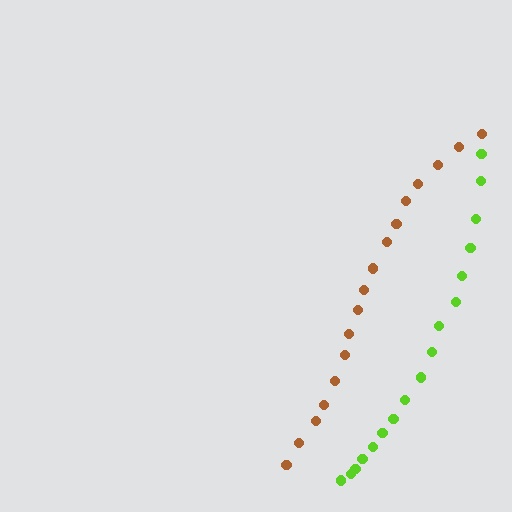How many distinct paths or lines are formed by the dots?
There are 2 distinct paths.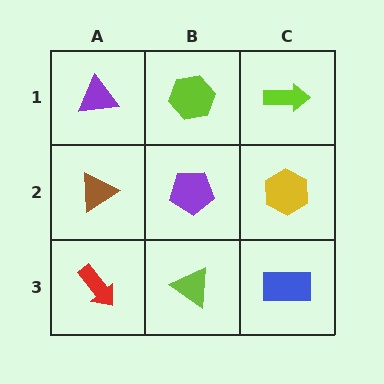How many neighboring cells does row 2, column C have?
3.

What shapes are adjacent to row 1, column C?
A yellow hexagon (row 2, column C), a lime hexagon (row 1, column B).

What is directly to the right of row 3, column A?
A lime triangle.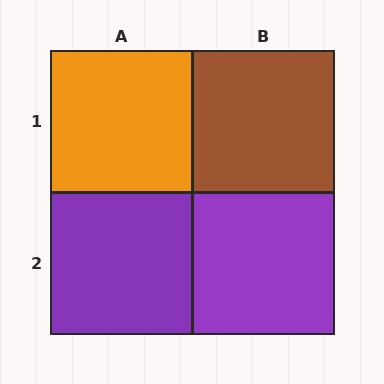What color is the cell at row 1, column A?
Orange.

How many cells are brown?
1 cell is brown.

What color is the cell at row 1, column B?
Brown.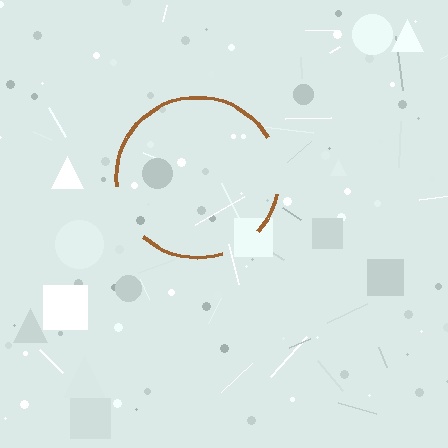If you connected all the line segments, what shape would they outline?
They would outline a circle.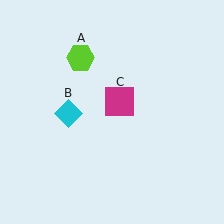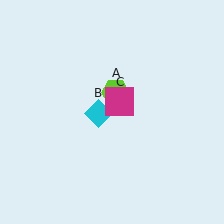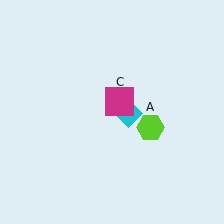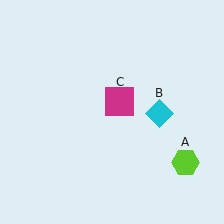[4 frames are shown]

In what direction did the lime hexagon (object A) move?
The lime hexagon (object A) moved down and to the right.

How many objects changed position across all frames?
2 objects changed position: lime hexagon (object A), cyan diamond (object B).